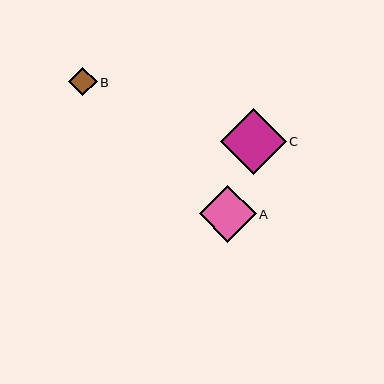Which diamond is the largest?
Diamond C is the largest with a size of approximately 66 pixels.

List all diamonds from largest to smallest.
From largest to smallest: C, A, B.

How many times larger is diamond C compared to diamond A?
Diamond C is approximately 1.2 times the size of diamond A.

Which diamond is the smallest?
Diamond B is the smallest with a size of approximately 29 pixels.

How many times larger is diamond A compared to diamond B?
Diamond A is approximately 2.0 times the size of diamond B.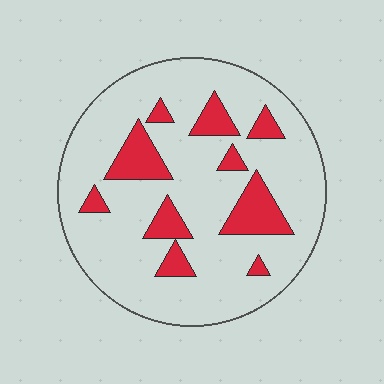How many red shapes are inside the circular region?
10.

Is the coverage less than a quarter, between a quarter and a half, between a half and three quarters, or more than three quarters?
Less than a quarter.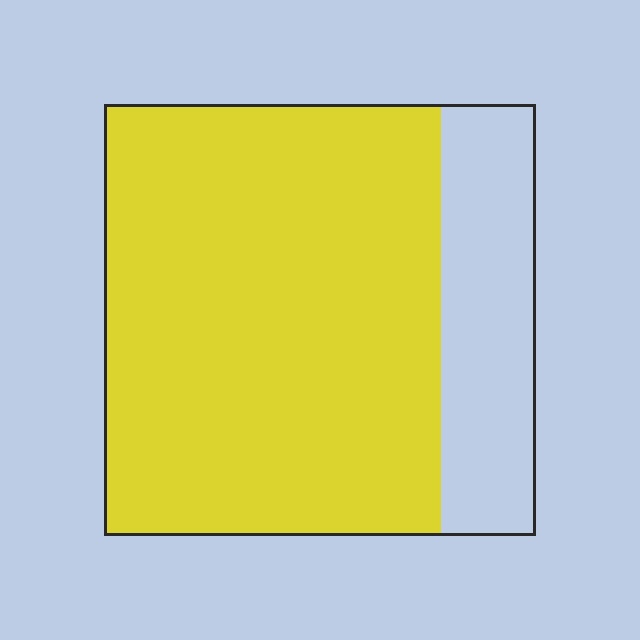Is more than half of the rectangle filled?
Yes.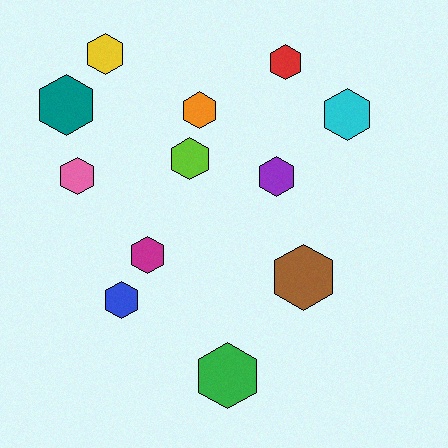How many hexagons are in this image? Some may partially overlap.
There are 12 hexagons.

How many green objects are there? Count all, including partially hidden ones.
There is 1 green object.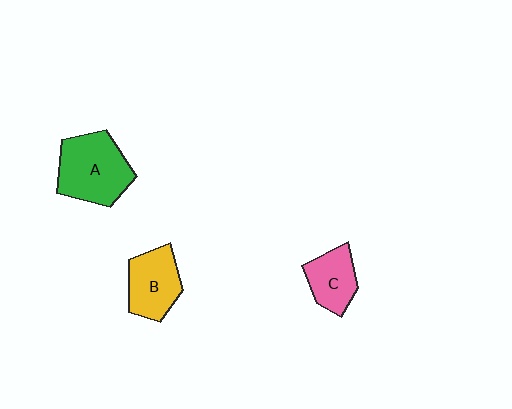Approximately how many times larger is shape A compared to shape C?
Approximately 1.7 times.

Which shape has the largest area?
Shape A (green).